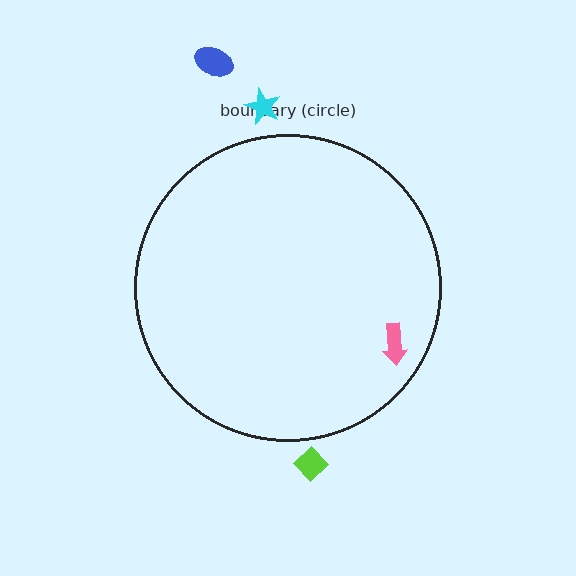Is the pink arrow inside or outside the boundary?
Inside.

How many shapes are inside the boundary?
1 inside, 3 outside.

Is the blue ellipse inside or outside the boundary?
Outside.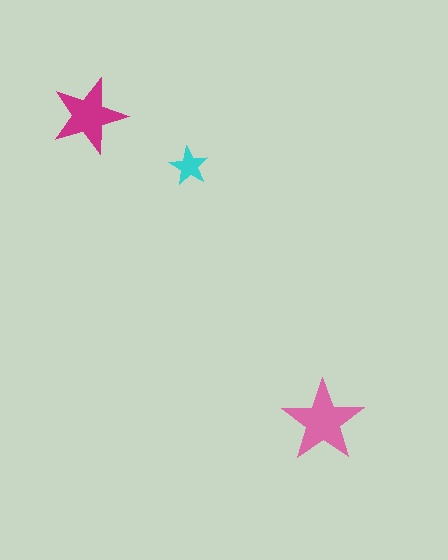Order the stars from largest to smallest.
the pink one, the magenta one, the cyan one.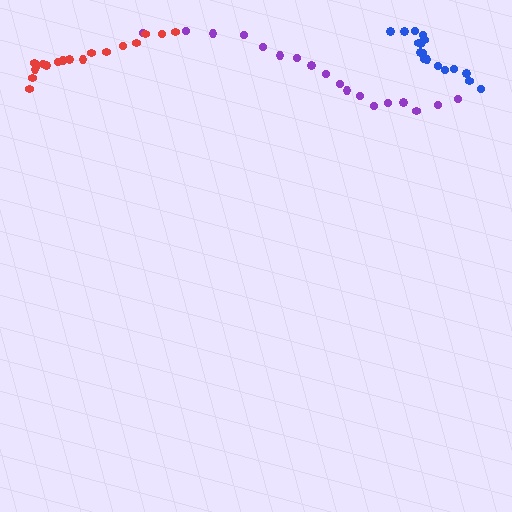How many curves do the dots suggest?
There are 3 distinct paths.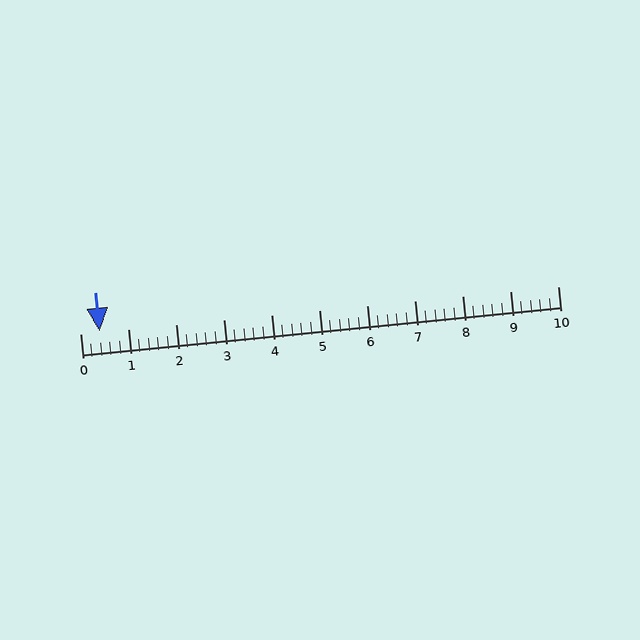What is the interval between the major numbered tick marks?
The major tick marks are spaced 1 units apart.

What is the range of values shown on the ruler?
The ruler shows values from 0 to 10.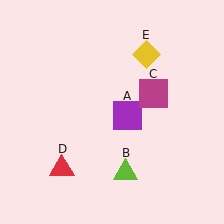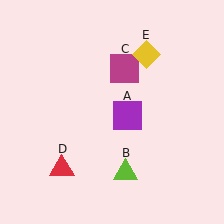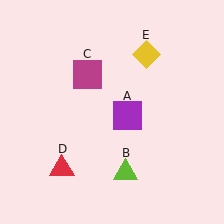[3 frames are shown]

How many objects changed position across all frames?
1 object changed position: magenta square (object C).